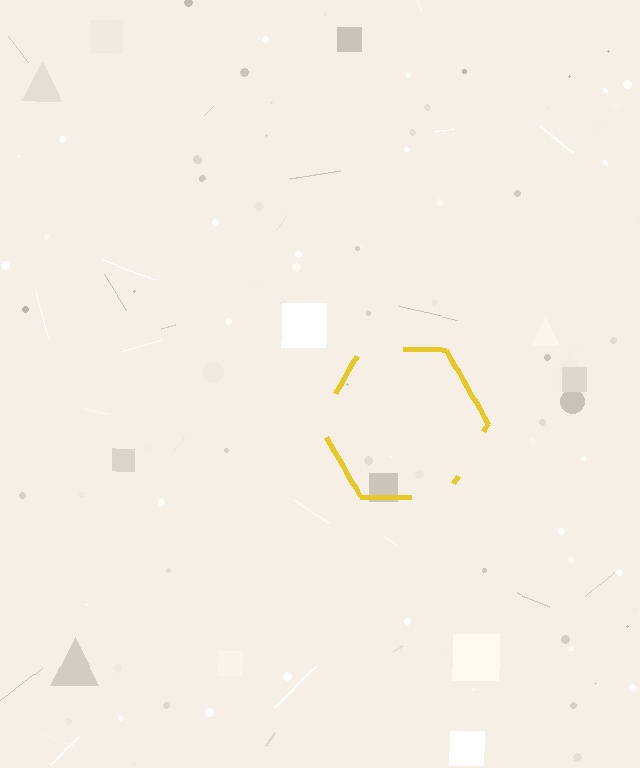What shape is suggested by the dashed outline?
The dashed outline suggests a hexagon.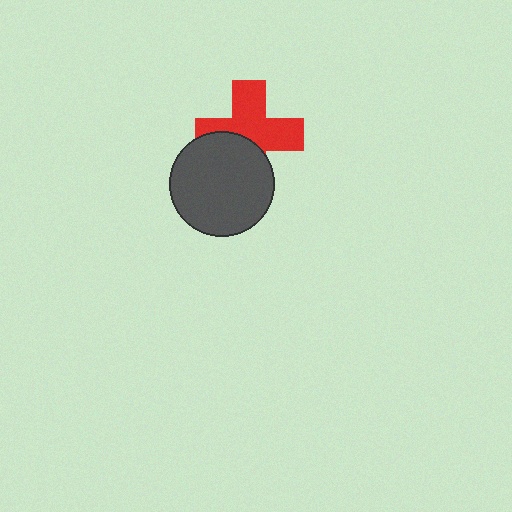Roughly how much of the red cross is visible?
About half of it is visible (roughly 62%).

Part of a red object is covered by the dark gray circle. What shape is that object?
It is a cross.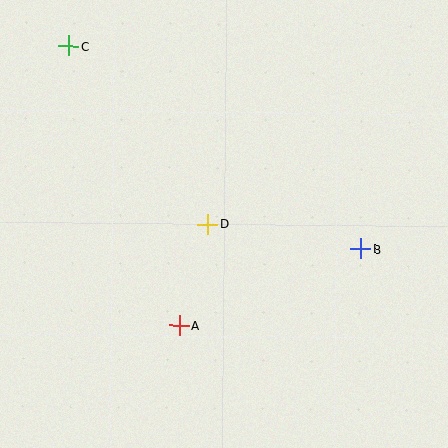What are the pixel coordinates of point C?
Point C is at (68, 46).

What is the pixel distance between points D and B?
The distance between D and B is 155 pixels.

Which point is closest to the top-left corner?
Point C is closest to the top-left corner.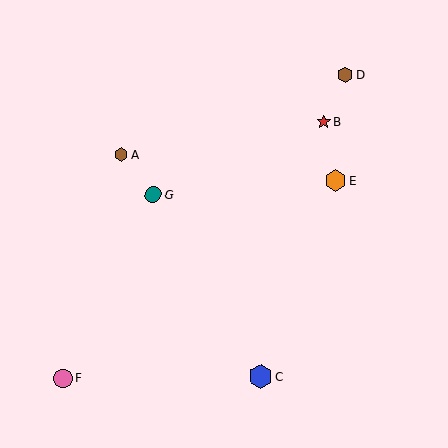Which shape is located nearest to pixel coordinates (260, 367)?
The blue hexagon (labeled C) at (261, 376) is nearest to that location.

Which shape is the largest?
The blue hexagon (labeled C) is the largest.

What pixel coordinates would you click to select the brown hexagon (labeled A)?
Click at (121, 155) to select the brown hexagon A.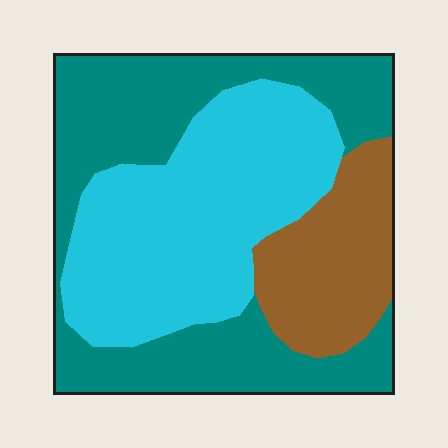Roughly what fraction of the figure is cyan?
Cyan covers roughly 40% of the figure.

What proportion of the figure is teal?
Teal takes up about two fifths (2/5) of the figure.